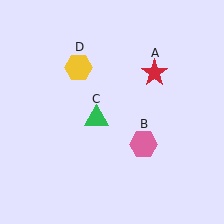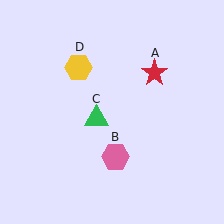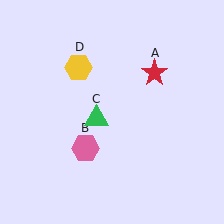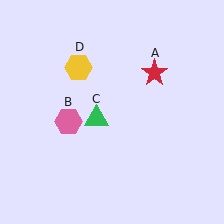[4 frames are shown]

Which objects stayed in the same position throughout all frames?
Red star (object A) and green triangle (object C) and yellow hexagon (object D) remained stationary.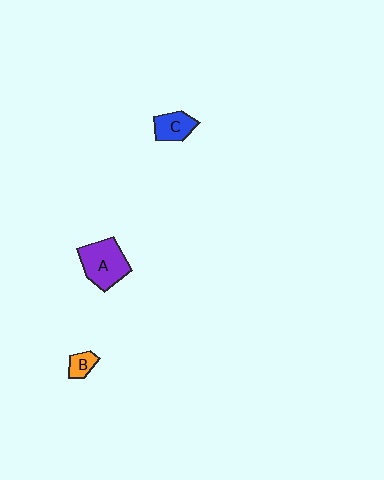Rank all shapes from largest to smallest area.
From largest to smallest: A (purple), C (blue), B (orange).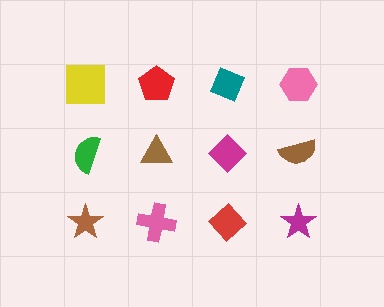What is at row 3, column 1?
A brown star.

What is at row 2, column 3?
A magenta diamond.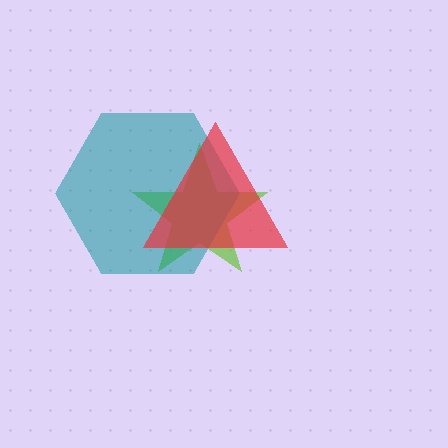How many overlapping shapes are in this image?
There are 3 overlapping shapes in the image.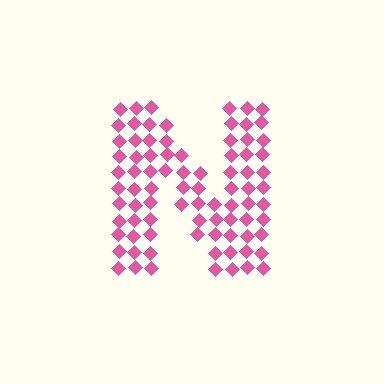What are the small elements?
The small elements are diamonds.